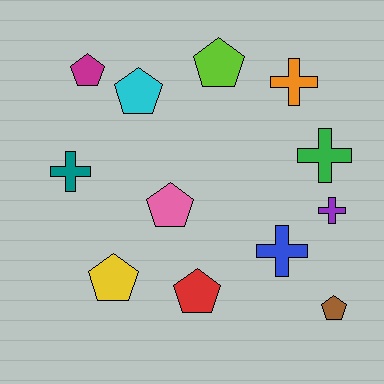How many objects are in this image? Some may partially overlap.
There are 12 objects.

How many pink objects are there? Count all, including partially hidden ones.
There is 1 pink object.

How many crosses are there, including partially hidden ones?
There are 5 crosses.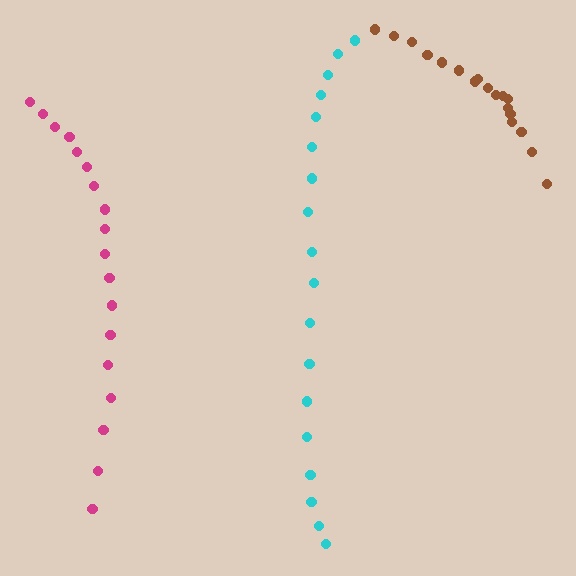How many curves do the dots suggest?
There are 3 distinct paths.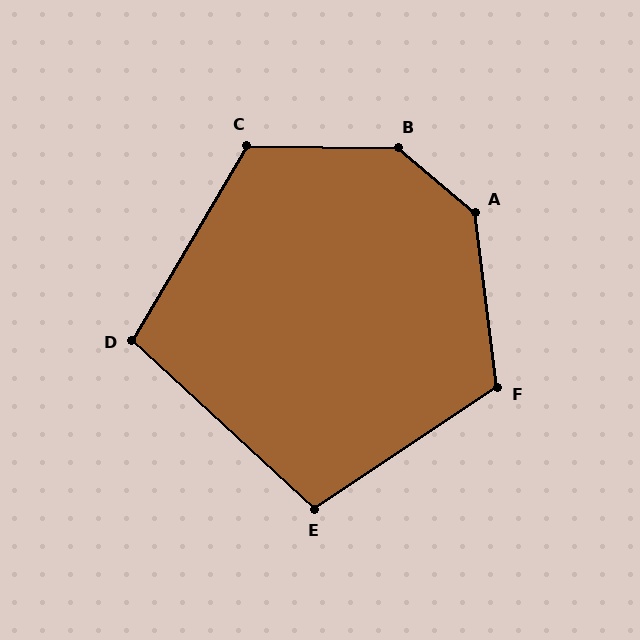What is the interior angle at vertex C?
Approximately 120 degrees (obtuse).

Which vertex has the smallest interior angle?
D, at approximately 102 degrees.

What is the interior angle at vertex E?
Approximately 104 degrees (obtuse).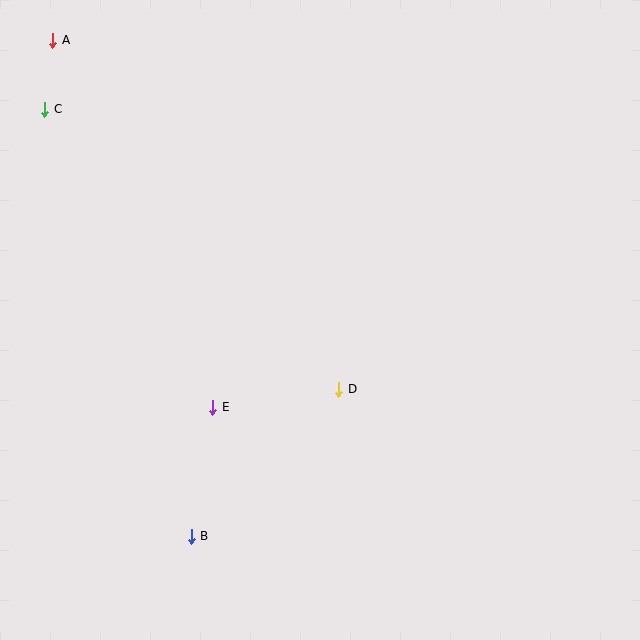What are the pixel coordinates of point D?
Point D is at (339, 389).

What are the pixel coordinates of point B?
Point B is at (191, 536).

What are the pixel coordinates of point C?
Point C is at (45, 109).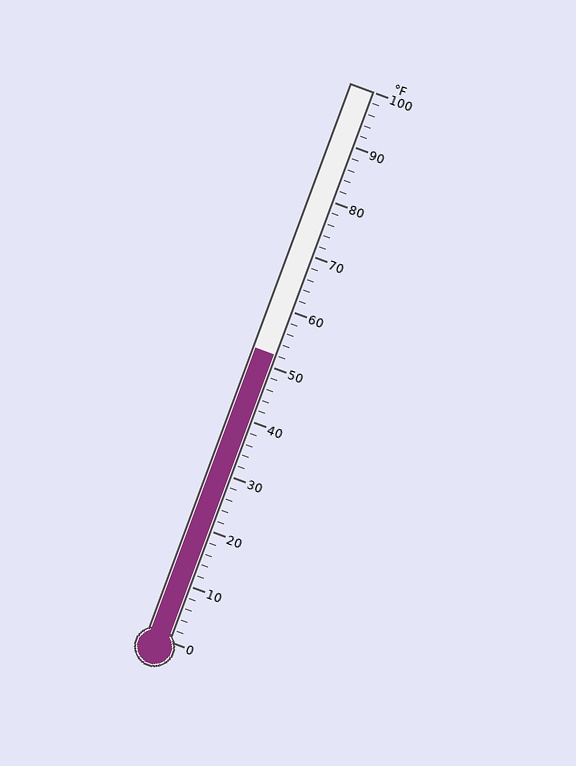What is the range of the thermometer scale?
The thermometer scale ranges from 0°F to 100°F.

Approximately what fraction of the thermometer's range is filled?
The thermometer is filled to approximately 50% of its range.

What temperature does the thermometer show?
The thermometer shows approximately 52°F.